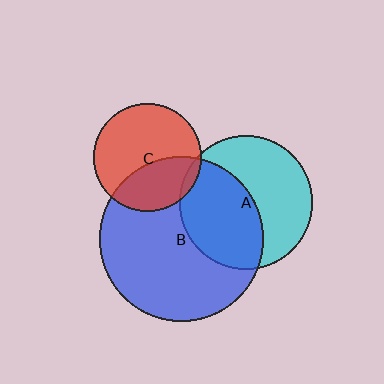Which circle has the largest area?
Circle B (blue).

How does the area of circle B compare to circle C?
Approximately 2.3 times.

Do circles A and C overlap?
Yes.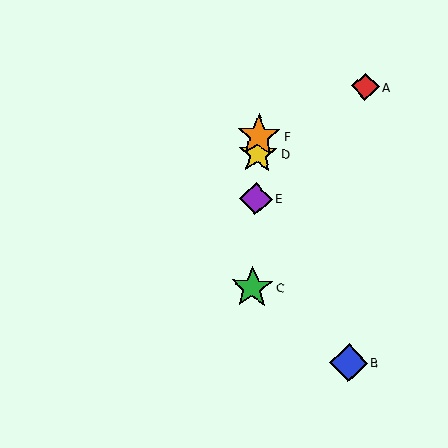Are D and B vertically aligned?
No, D is at x≈258 and B is at x≈349.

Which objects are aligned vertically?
Objects C, D, E, F are aligned vertically.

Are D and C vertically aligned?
Yes, both are at x≈258.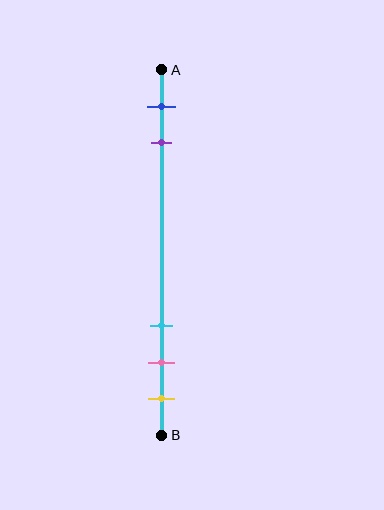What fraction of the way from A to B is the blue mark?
The blue mark is approximately 10% (0.1) of the way from A to B.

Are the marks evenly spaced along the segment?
No, the marks are not evenly spaced.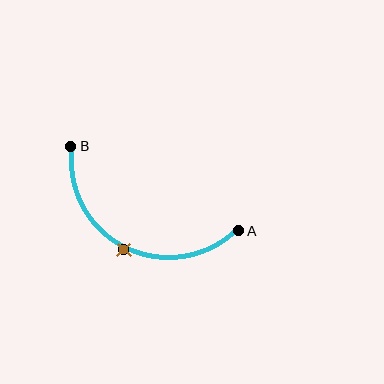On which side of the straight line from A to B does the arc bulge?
The arc bulges below the straight line connecting A and B.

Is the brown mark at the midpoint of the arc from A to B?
Yes. The brown mark lies on the arc at equal arc-length from both A and B — it is the arc midpoint.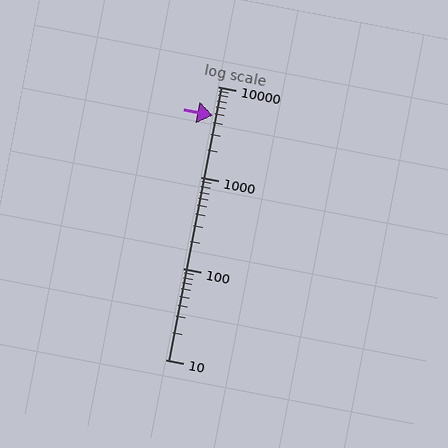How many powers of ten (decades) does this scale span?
The scale spans 3 decades, from 10 to 10000.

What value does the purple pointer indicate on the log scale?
The pointer indicates approximately 4800.